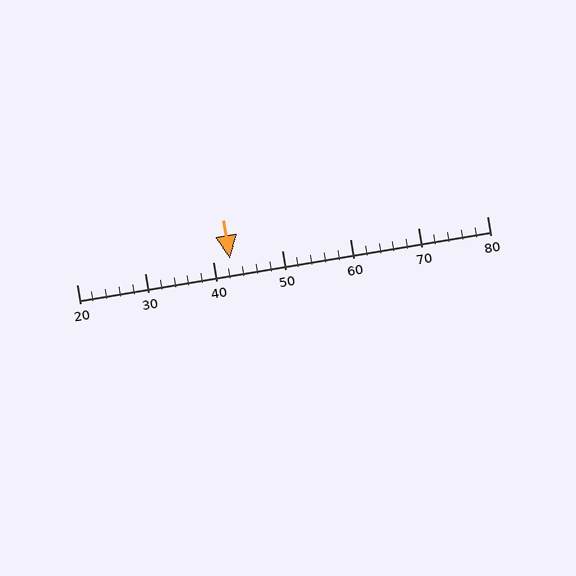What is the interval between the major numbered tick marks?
The major tick marks are spaced 10 units apart.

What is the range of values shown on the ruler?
The ruler shows values from 20 to 80.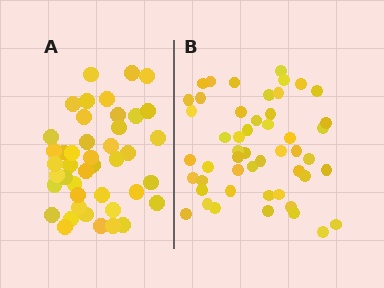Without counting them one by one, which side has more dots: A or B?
Region B (the right region) has more dots.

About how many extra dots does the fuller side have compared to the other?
Region B has roughly 8 or so more dots than region A.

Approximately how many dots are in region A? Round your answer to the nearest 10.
About 40 dots. (The exact count is 43, which rounds to 40.)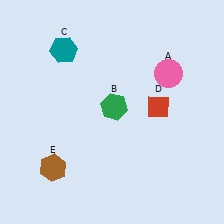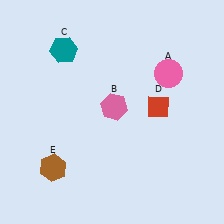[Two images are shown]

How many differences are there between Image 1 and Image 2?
There is 1 difference between the two images.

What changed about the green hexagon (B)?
In Image 1, B is green. In Image 2, it changed to pink.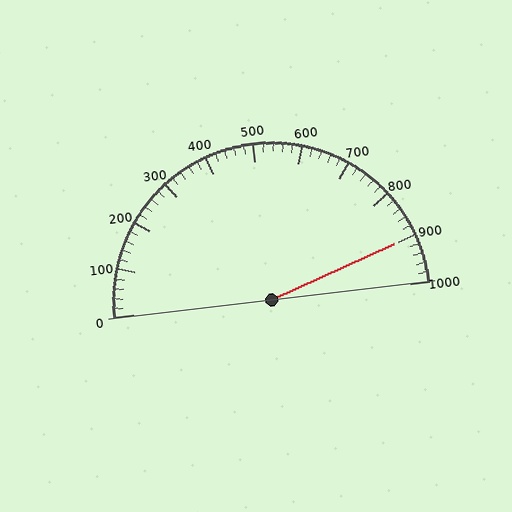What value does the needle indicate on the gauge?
The needle indicates approximately 900.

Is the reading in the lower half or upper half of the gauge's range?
The reading is in the upper half of the range (0 to 1000).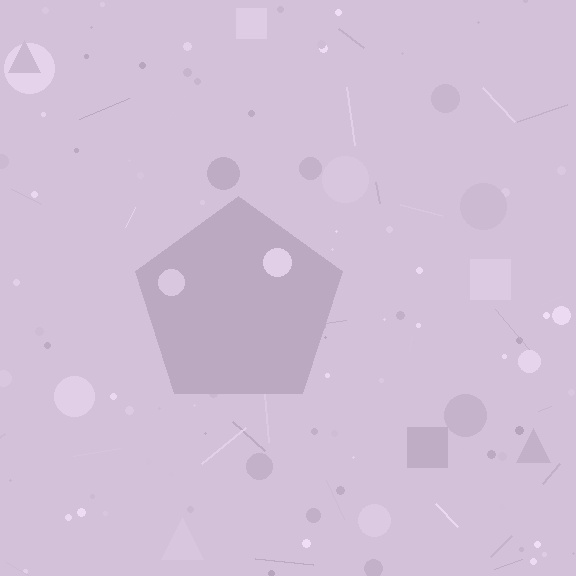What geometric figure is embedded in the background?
A pentagon is embedded in the background.